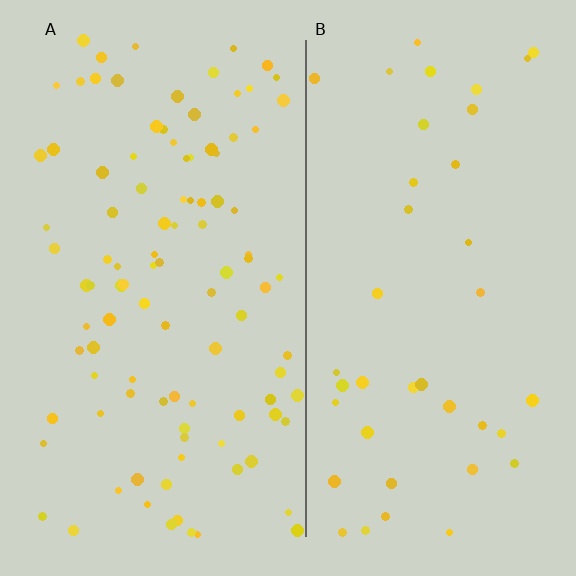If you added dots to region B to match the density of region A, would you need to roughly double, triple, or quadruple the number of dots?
Approximately double.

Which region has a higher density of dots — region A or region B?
A (the left).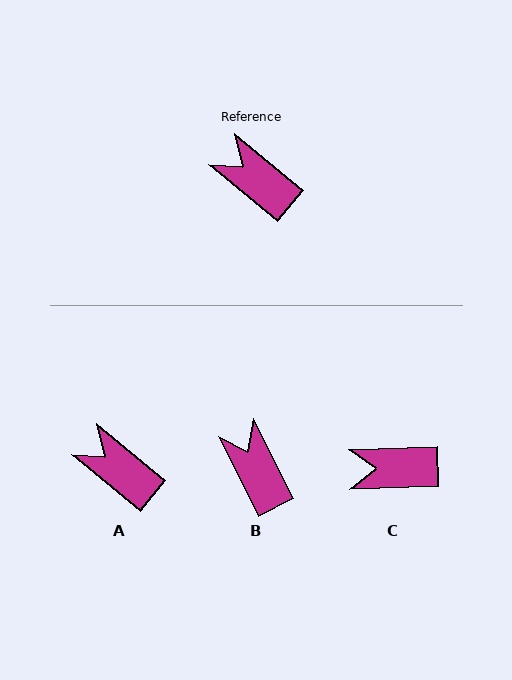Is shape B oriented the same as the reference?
No, it is off by about 24 degrees.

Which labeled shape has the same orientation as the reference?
A.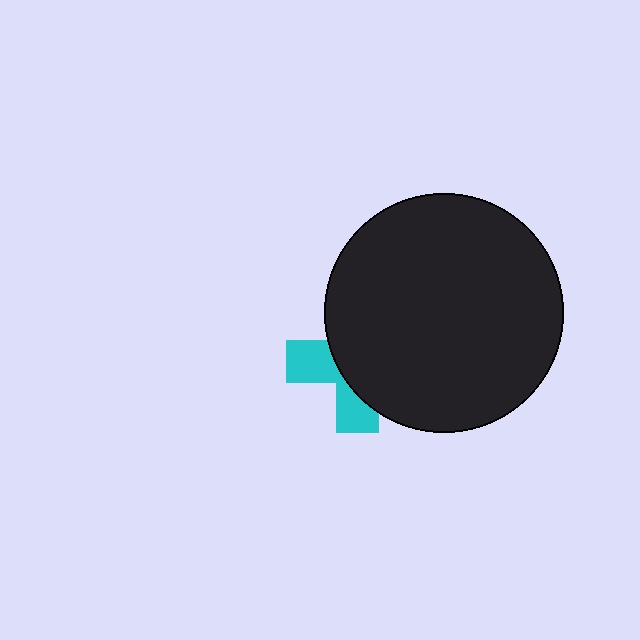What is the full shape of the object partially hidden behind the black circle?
The partially hidden object is a cyan cross.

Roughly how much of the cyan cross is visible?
A small part of it is visible (roughly 36%).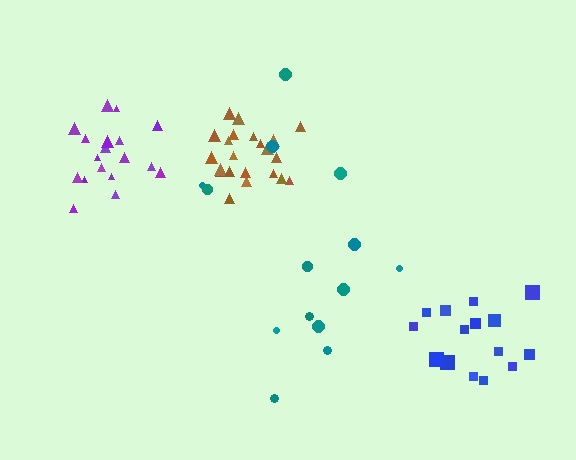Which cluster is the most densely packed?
Brown.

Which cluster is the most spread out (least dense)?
Teal.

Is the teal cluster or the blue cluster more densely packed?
Blue.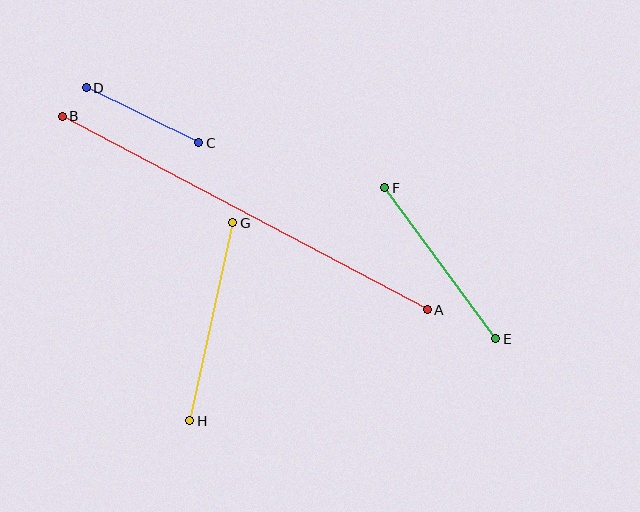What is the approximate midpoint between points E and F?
The midpoint is at approximately (440, 263) pixels.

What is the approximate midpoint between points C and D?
The midpoint is at approximately (142, 115) pixels.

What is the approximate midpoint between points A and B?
The midpoint is at approximately (245, 213) pixels.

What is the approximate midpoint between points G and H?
The midpoint is at approximately (211, 322) pixels.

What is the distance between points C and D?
The distance is approximately 125 pixels.